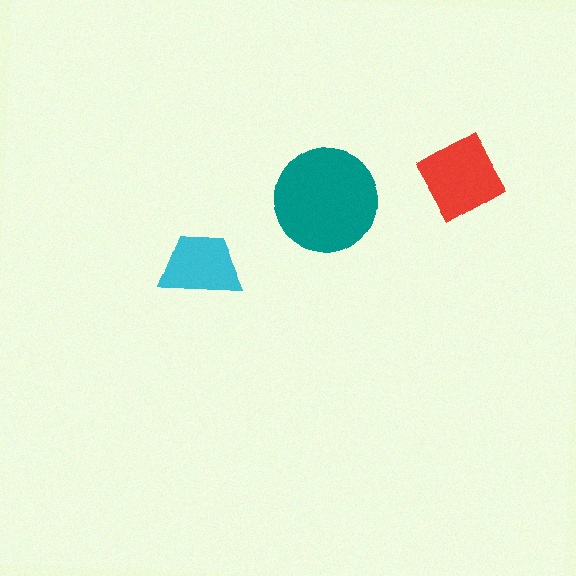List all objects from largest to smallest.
The teal circle, the red diamond, the cyan trapezoid.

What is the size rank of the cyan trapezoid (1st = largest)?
3rd.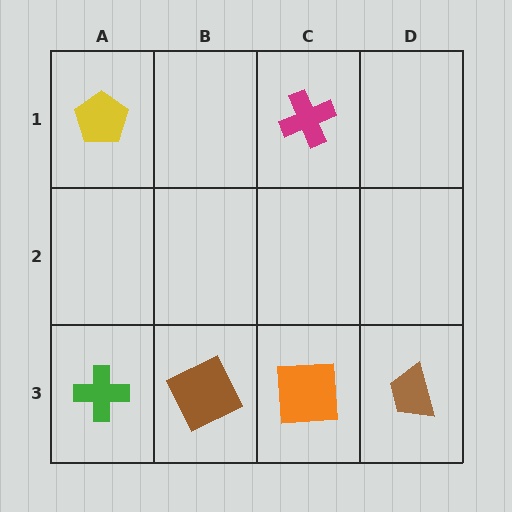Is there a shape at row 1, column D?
No, that cell is empty.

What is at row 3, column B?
A brown square.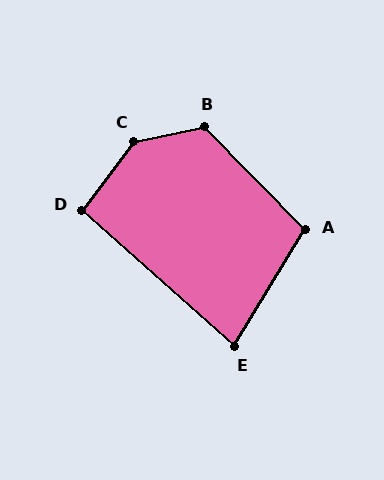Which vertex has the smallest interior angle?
E, at approximately 80 degrees.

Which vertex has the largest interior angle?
C, at approximately 139 degrees.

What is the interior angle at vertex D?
Approximately 94 degrees (approximately right).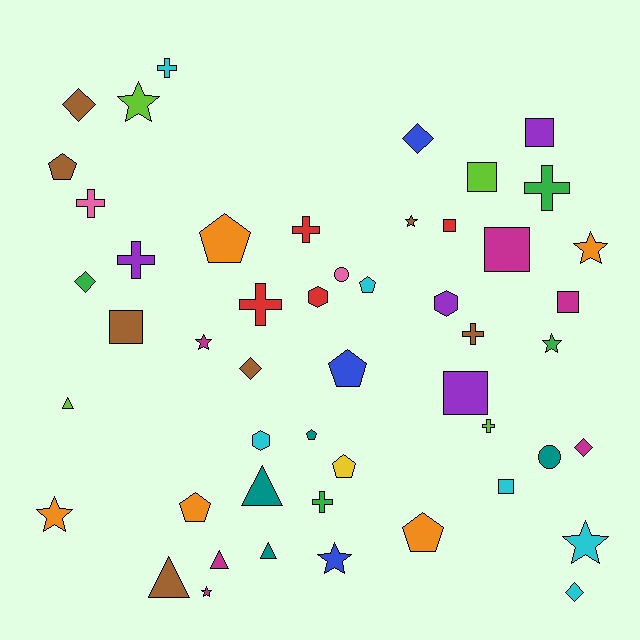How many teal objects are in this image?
There are 4 teal objects.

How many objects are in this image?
There are 50 objects.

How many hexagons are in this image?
There are 3 hexagons.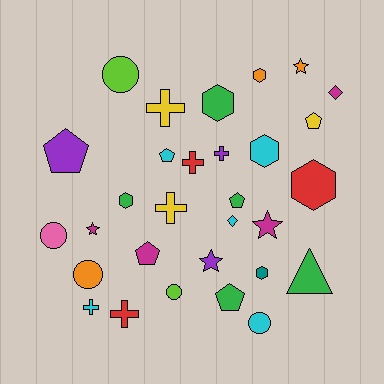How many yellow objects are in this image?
There are 3 yellow objects.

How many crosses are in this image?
There are 6 crosses.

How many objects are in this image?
There are 30 objects.